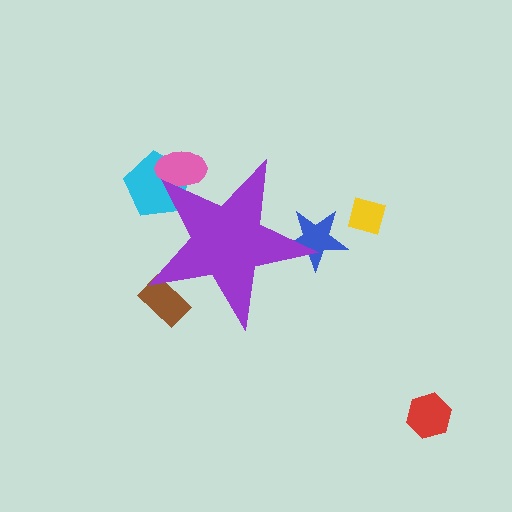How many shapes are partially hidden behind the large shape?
4 shapes are partially hidden.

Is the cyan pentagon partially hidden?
Yes, the cyan pentagon is partially hidden behind the purple star.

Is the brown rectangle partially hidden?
Yes, the brown rectangle is partially hidden behind the purple star.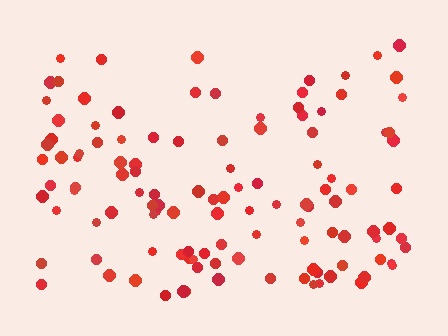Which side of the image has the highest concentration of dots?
The bottom.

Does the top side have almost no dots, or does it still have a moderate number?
Still a moderate number, just noticeably fewer than the bottom.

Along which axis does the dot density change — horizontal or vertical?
Vertical.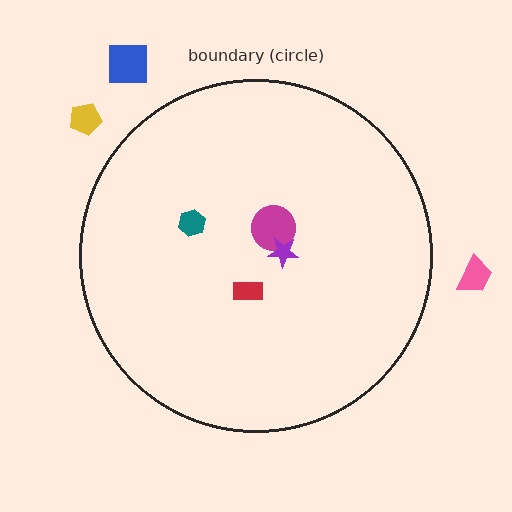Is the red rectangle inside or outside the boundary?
Inside.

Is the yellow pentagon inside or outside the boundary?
Outside.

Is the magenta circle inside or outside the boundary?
Inside.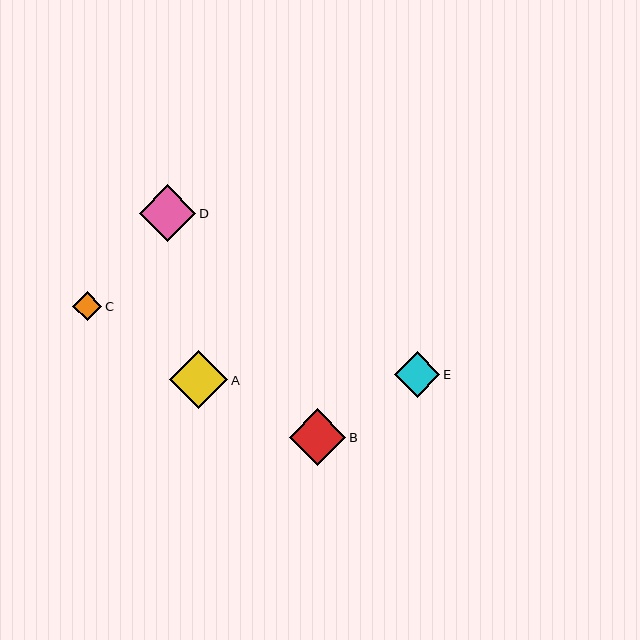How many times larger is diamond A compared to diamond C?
Diamond A is approximately 2.0 times the size of diamond C.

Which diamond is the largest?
Diamond A is the largest with a size of approximately 59 pixels.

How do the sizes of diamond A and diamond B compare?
Diamond A and diamond B are approximately the same size.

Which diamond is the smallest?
Diamond C is the smallest with a size of approximately 29 pixels.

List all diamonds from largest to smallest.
From largest to smallest: A, D, B, E, C.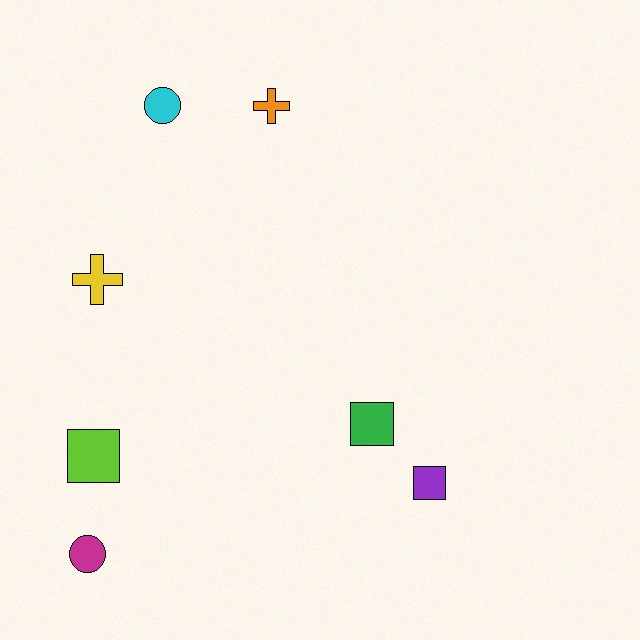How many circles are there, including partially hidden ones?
There are 2 circles.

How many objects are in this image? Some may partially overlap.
There are 7 objects.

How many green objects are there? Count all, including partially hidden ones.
There is 1 green object.